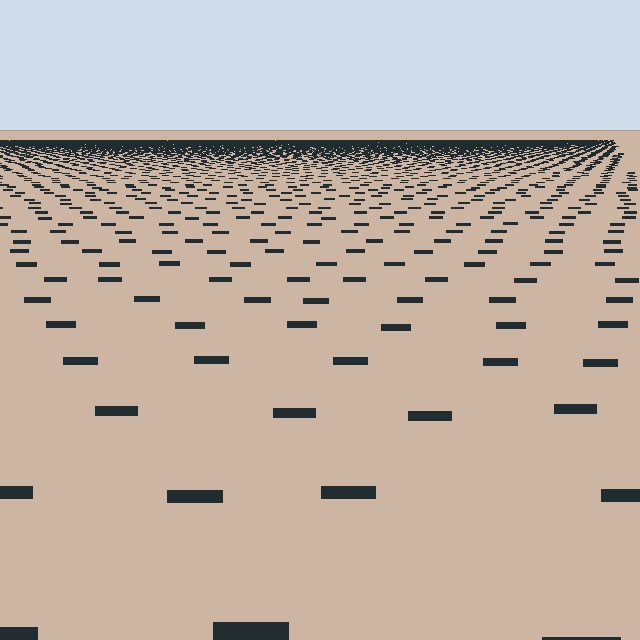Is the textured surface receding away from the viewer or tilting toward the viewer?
The surface is receding away from the viewer. Texture elements get smaller and denser toward the top.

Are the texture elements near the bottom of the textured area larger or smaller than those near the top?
Larger. Near the bottom, elements are closer to the viewer and appear at a bigger on-screen size.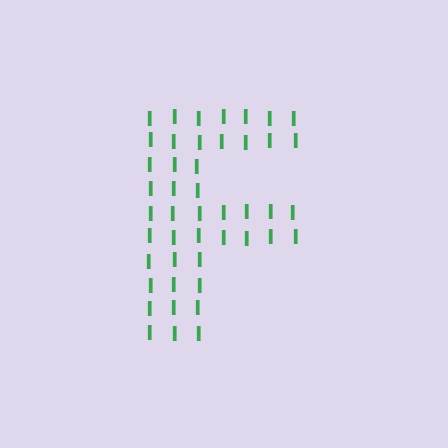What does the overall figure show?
The overall figure shows the letter F.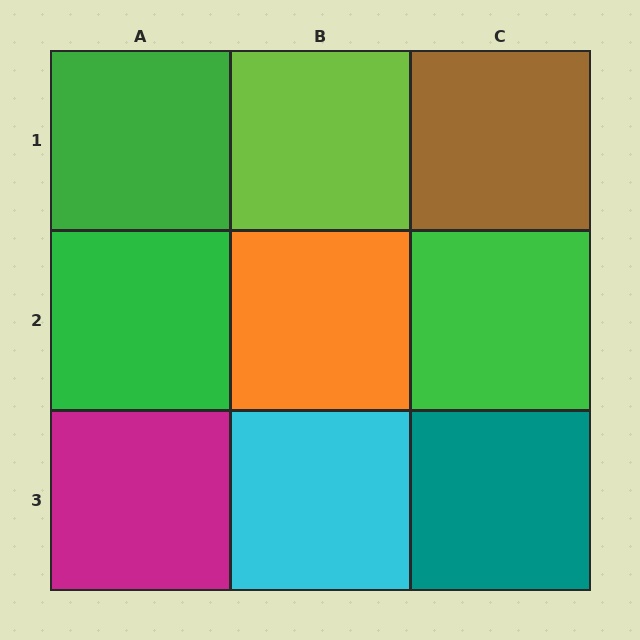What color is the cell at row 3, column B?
Cyan.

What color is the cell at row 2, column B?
Orange.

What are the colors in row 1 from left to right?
Green, lime, brown.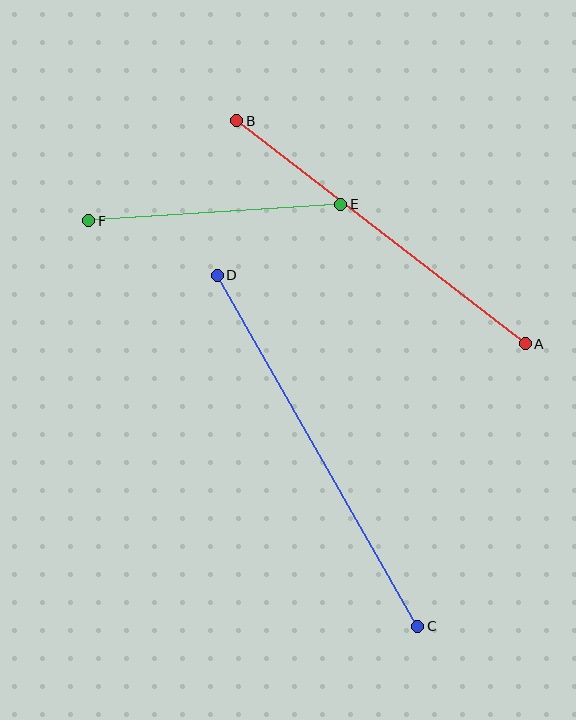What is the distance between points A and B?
The distance is approximately 365 pixels.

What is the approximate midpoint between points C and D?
The midpoint is at approximately (317, 451) pixels.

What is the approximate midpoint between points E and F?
The midpoint is at approximately (215, 212) pixels.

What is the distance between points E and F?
The distance is approximately 253 pixels.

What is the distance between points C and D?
The distance is approximately 404 pixels.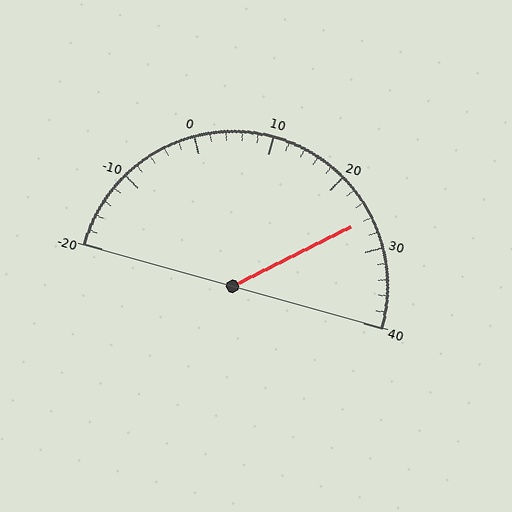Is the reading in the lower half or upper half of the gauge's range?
The reading is in the upper half of the range (-20 to 40).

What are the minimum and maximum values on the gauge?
The gauge ranges from -20 to 40.